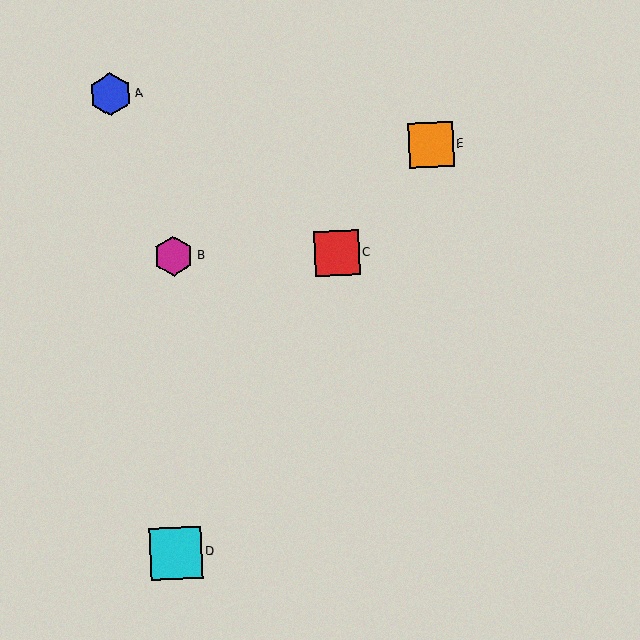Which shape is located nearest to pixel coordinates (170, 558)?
The cyan square (labeled D) at (176, 553) is nearest to that location.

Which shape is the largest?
The cyan square (labeled D) is the largest.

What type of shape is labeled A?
Shape A is a blue hexagon.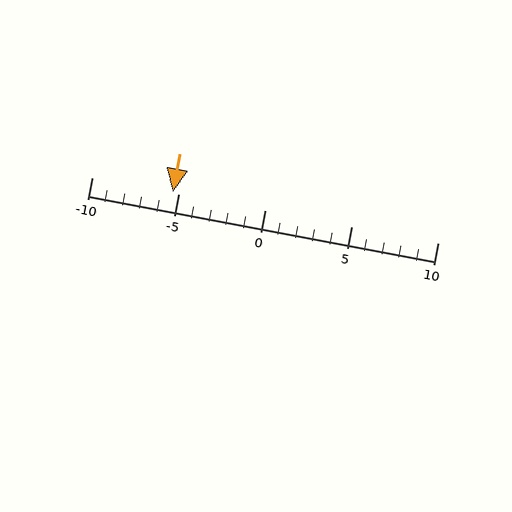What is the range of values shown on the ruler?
The ruler shows values from -10 to 10.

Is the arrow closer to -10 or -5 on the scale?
The arrow is closer to -5.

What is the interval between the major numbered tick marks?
The major tick marks are spaced 5 units apart.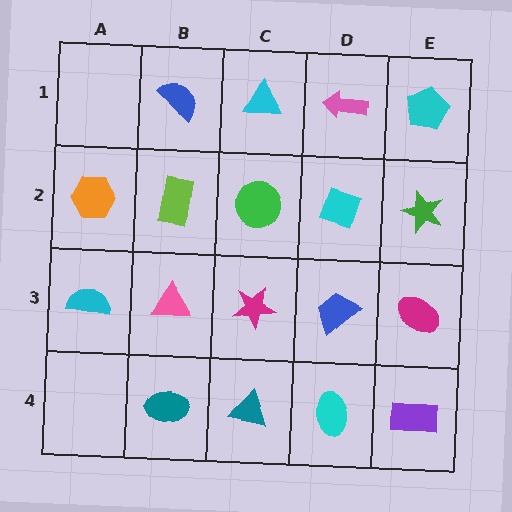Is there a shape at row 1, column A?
No, that cell is empty.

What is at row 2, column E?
A green star.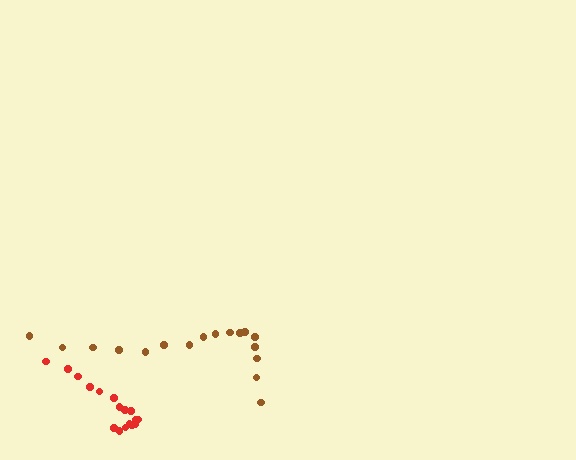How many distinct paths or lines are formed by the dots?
There are 2 distinct paths.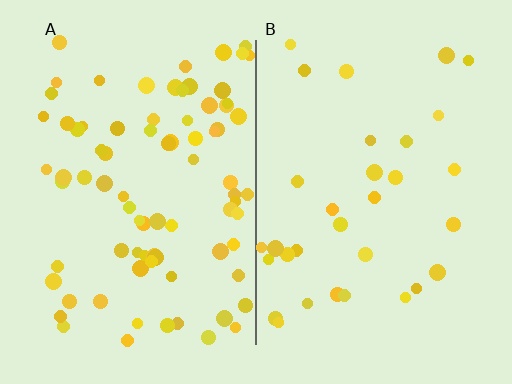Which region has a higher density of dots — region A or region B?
A (the left).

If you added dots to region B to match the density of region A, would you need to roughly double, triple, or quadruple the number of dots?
Approximately triple.